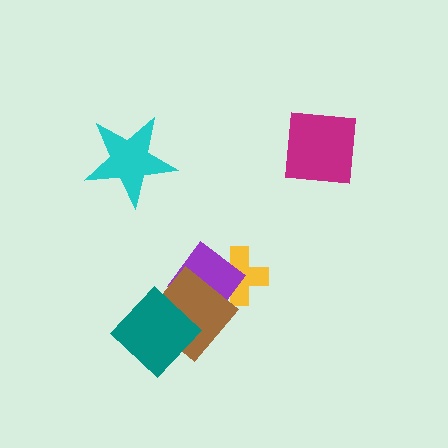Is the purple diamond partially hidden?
Yes, it is partially covered by another shape.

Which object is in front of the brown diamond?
The teal diamond is in front of the brown diamond.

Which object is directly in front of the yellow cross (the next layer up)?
The purple diamond is directly in front of the yellow cross.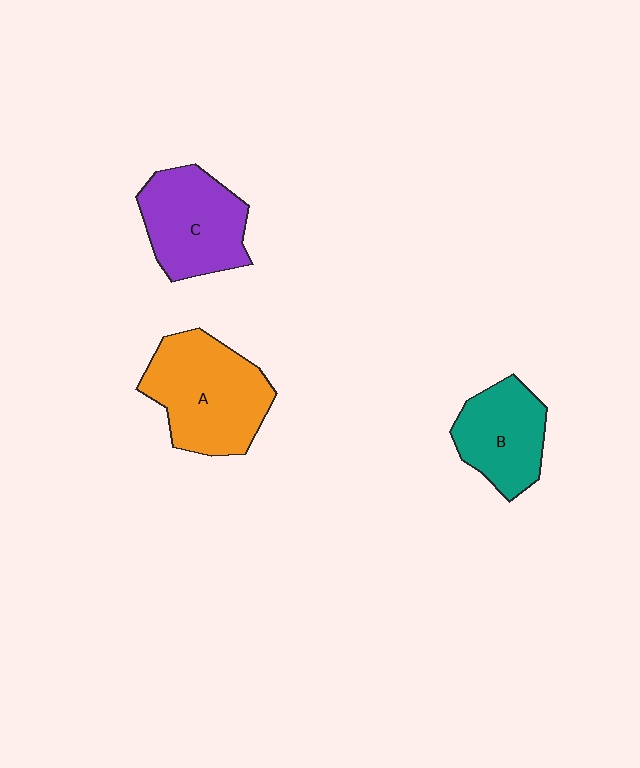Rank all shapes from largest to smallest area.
From largest to smallest: A (orange), C (purple), B (teal).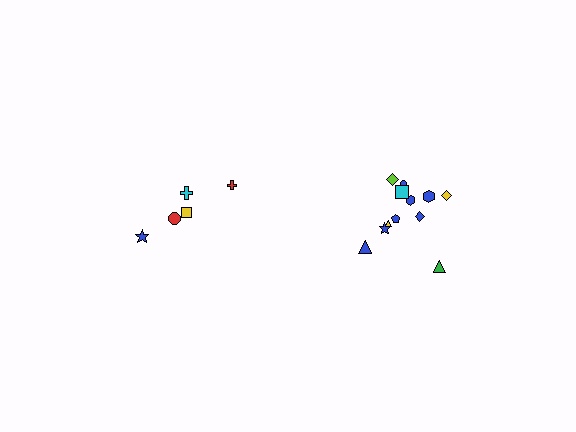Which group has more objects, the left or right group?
The right group.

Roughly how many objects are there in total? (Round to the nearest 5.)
Roughly 15 objects in total.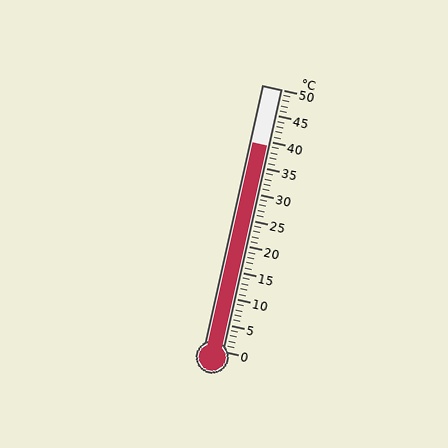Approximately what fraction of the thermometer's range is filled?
The thermometer is filled to approximately 80% of its range.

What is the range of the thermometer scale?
The thermometer scale ranges from 0°C to 50°C.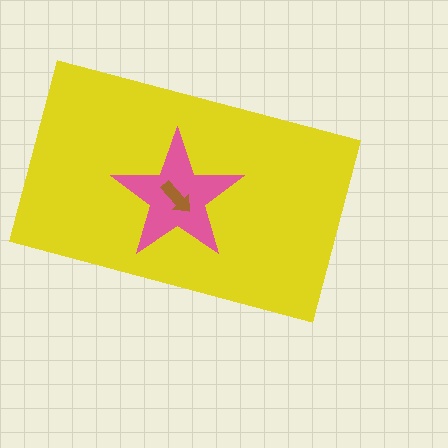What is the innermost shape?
The brown arrow.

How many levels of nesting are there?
3.